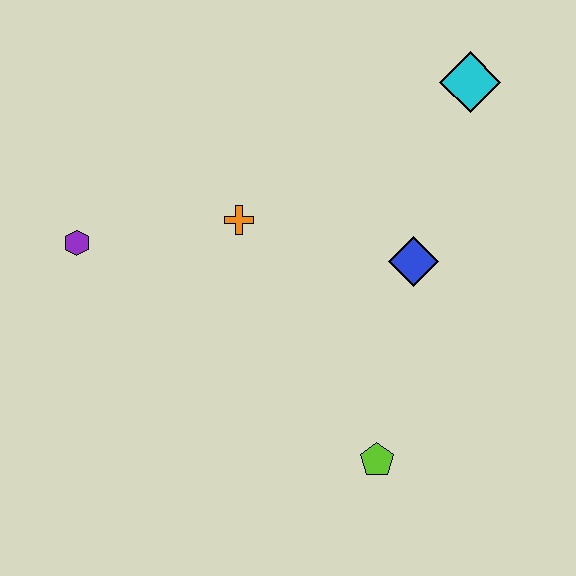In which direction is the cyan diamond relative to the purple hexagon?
The cyan diamond is to the right of the purple hexagon.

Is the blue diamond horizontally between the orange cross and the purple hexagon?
No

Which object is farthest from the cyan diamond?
The purple hexagon is farthest from the cyan diamond.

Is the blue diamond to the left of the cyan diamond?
Yes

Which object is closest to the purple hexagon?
The orange cross is closest to the purple hexagon.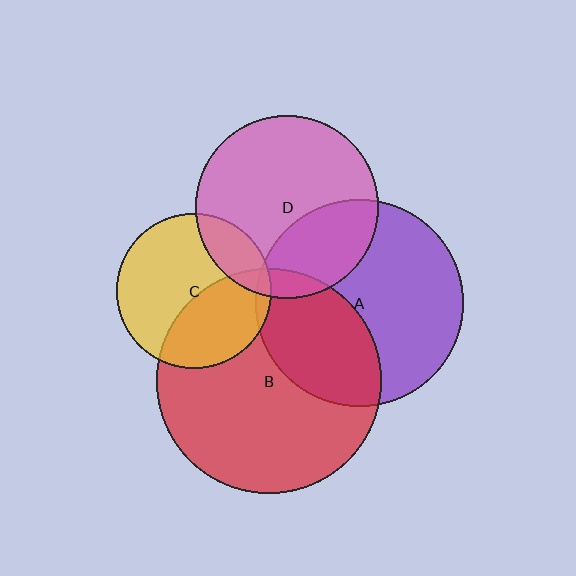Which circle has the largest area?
Circle B (red).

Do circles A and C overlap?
Yes.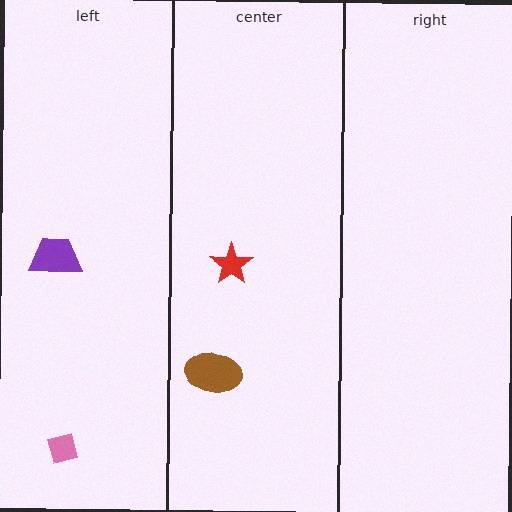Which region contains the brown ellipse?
The center region.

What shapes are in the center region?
The brown ellipse, the red star.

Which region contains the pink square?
The left region.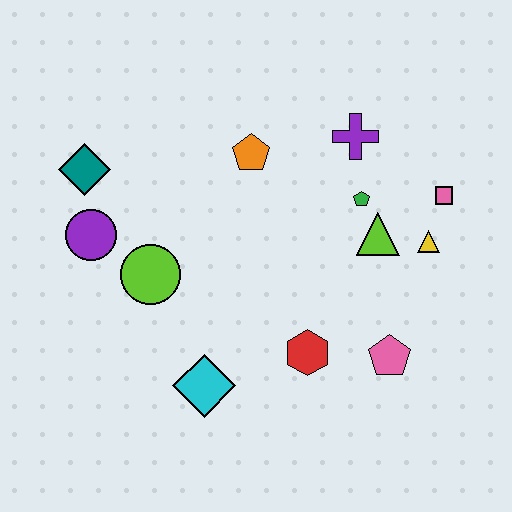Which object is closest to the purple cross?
The green pentagon is closest to the purple cross.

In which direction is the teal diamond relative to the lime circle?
The teal diamond is above the lime circle.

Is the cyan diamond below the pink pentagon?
Yes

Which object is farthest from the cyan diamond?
The pink square is farthest from the cyan diamond.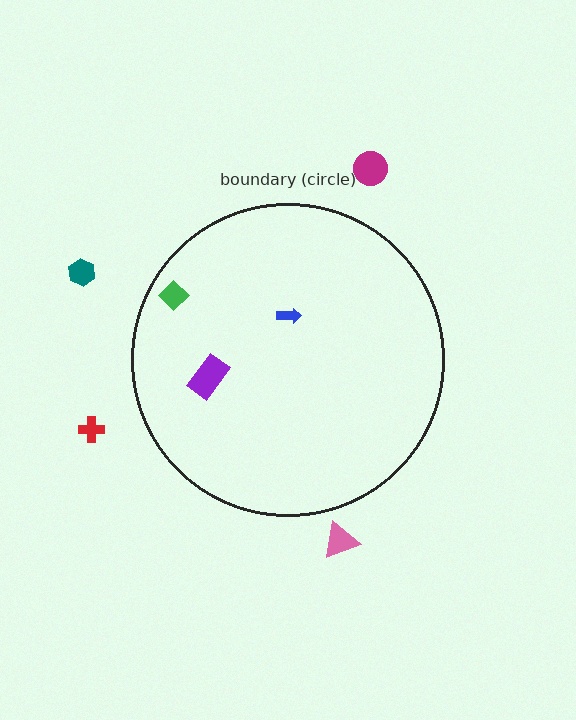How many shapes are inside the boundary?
3 inside, 4 outside.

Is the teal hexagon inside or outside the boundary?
Outside.